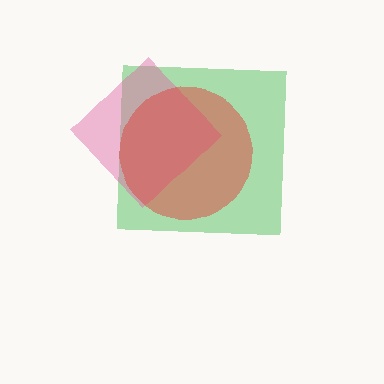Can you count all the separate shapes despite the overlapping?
Yes, there are 3 separate shapes.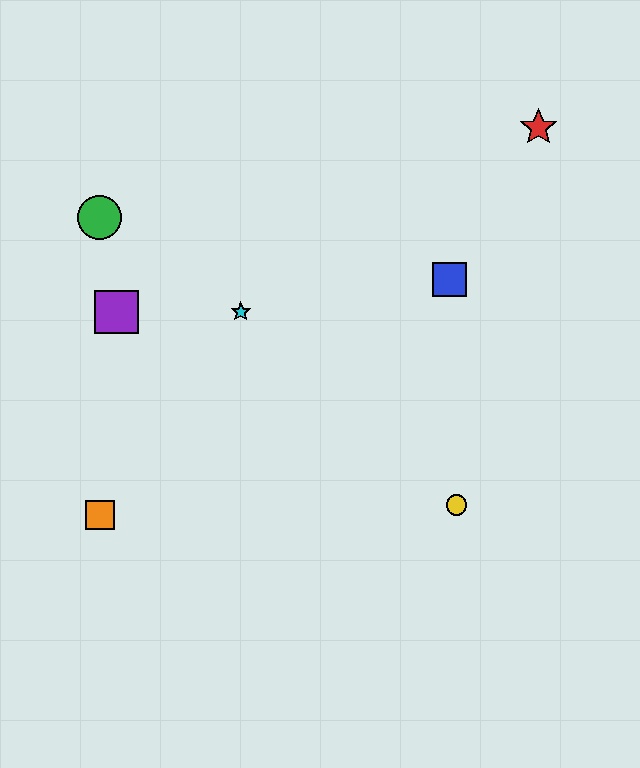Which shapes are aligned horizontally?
The purple square, the cyan star are aligned horizontally.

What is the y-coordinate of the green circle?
The green circle is at y≈217.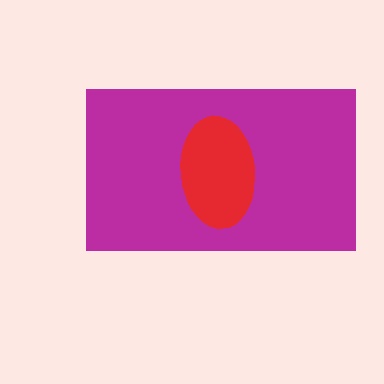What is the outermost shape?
The magenta rectangle.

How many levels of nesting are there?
2.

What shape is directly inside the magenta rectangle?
The red ellipse.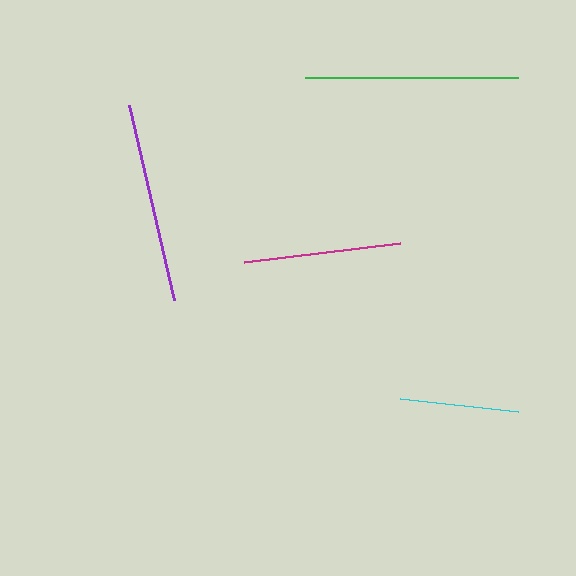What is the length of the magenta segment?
The magenta segment is approximately 158 pixels long.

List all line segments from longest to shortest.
From longest to shortest: green, purple, magenta, cyan.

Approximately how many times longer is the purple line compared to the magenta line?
The purple line is approximately 1.3 times the length of the magenta line.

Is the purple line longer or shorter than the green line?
The green line is longer than the purple line.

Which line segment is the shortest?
The cyan line is the shortest at approximately 118 pixels.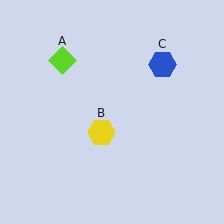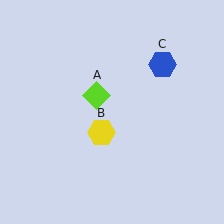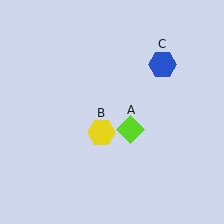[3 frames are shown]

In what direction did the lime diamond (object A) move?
The lime diamond (object A) moved down and to the right.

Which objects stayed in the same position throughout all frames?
Yellow hexagon (object B) and blue hexagon (object C) remained stationary.